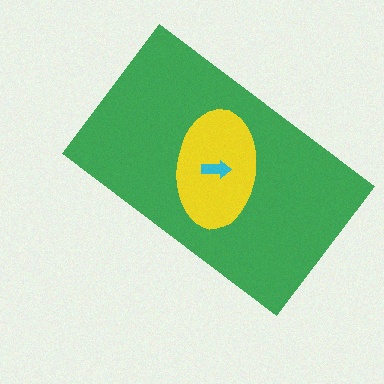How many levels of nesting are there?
3.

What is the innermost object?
The cyan arrow.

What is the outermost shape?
The green rectangle.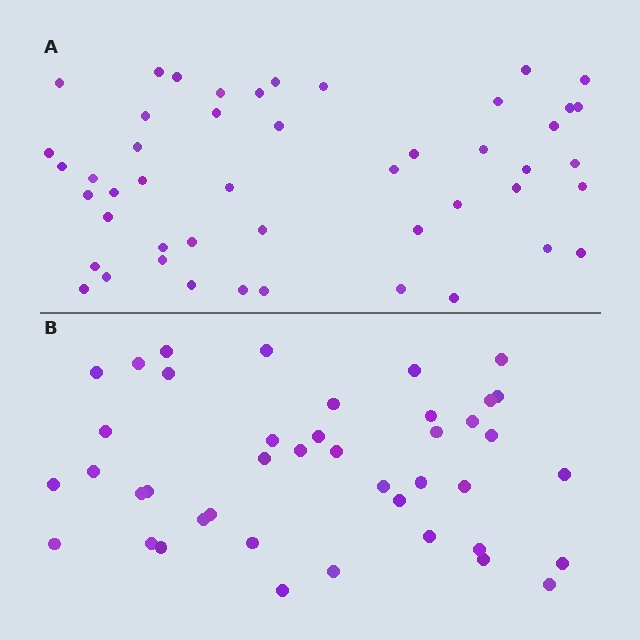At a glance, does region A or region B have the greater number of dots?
Region A (the top region) has more dots.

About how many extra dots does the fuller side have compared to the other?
Region A has about 6 more dots than region B.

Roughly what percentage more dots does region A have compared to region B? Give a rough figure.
About 15% more.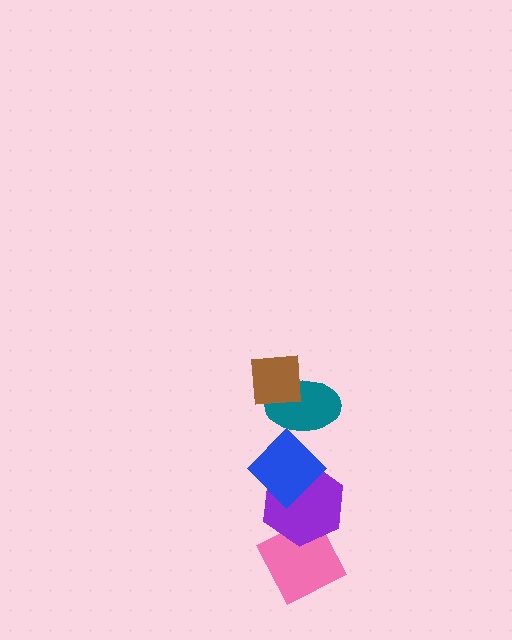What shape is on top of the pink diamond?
The purple hexagon is on top of the pink diamond.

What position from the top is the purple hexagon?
The purple hexagon is 4th from the top.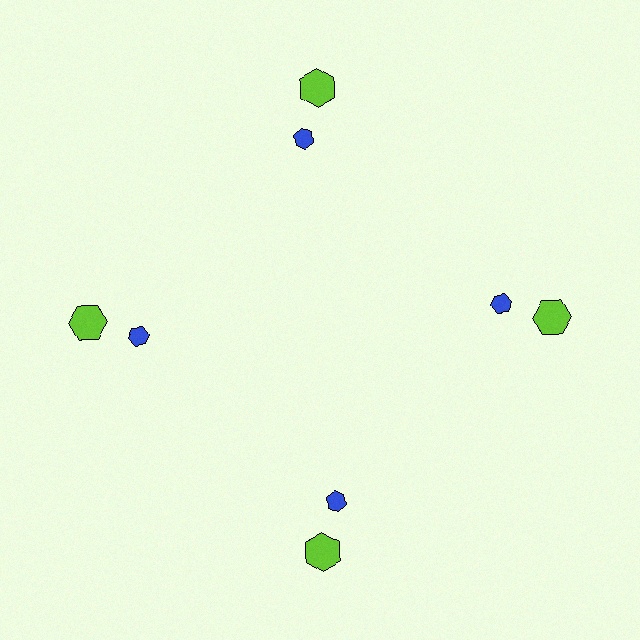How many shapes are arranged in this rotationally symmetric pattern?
There are 8 shapes, arranged in 4 groups of 2.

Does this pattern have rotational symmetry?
Yes, this pattern has 4-fold rotational symmetry. It looks the same after rotating 90 degrees around the center.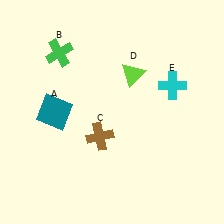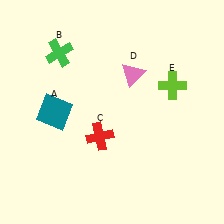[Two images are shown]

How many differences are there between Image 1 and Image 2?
There are 3 differences between the two images.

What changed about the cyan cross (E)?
In Image 1, E is cyan. In Image 2, it changed to lime.